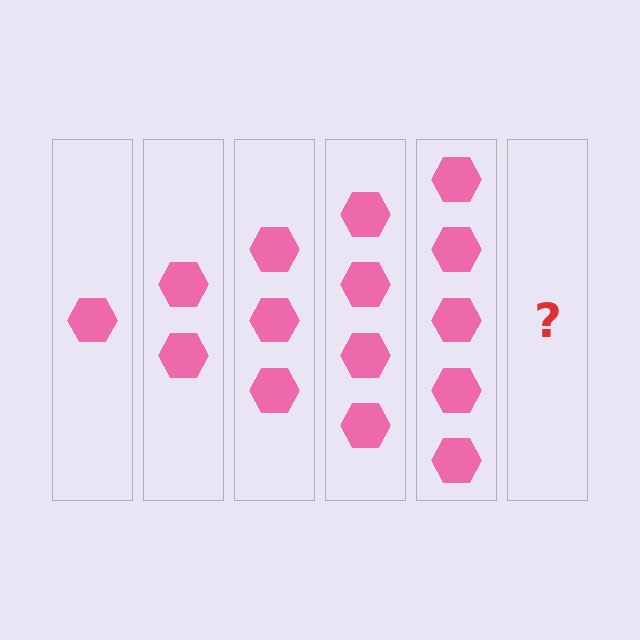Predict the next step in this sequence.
The next step is 6 hexagons.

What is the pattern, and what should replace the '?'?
The pattern is that each step adds one more hexagon. The '?' should be 6 hexagons.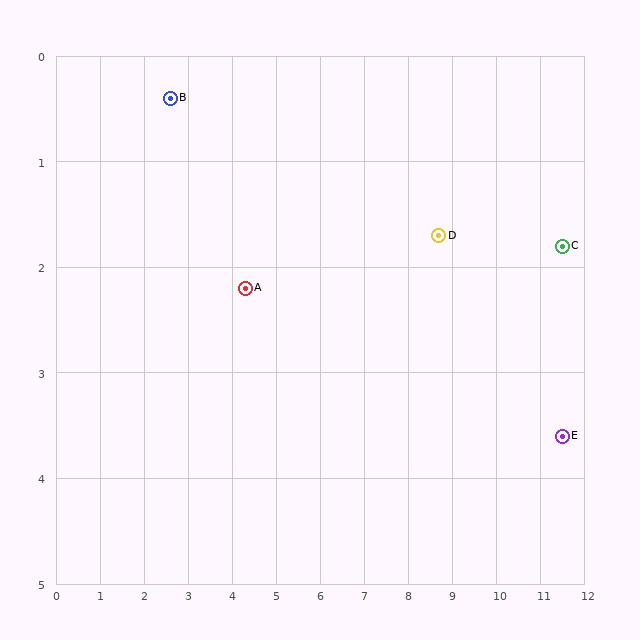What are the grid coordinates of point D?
Point D is at approximately (8.7, 1.7).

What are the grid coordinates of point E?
Point E is at approximately (11.5, 3.6).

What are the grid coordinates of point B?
Point B is at approximately (2.6, 0.4).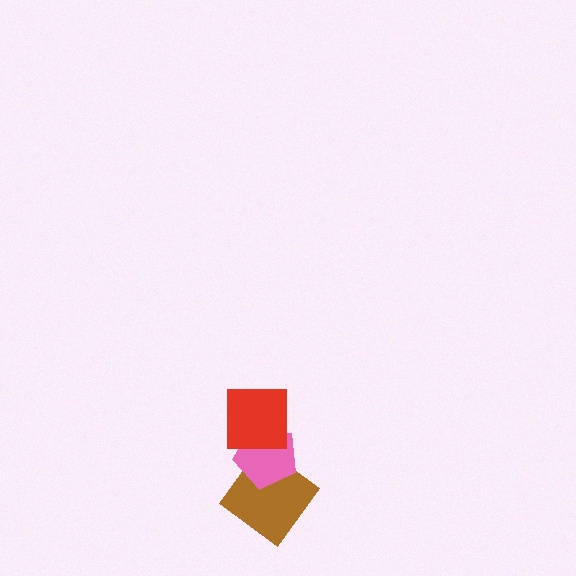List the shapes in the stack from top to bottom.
From top to bottom: the red square, the pink pentagon, the brown diamond.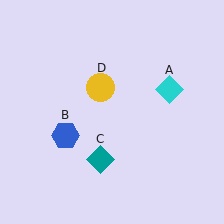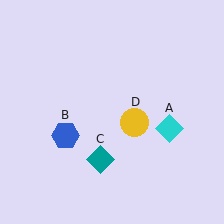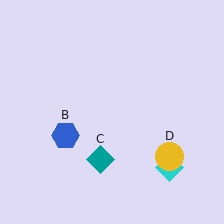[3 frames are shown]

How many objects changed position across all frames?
2 objects changed position: cyan diamond (object A), yellow circle (object D).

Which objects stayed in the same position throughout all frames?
Blue hexagon (object B) and teal diamond (object C) remained stationary.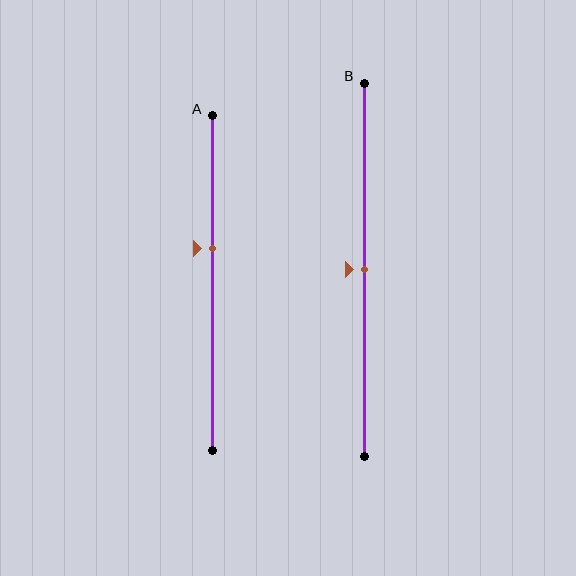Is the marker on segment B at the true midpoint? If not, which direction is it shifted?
Yes, the marker on segment B is at the true midpoint.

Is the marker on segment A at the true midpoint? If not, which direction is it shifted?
No, the marker on segment A is shifted upward by about 10% of the segment length.